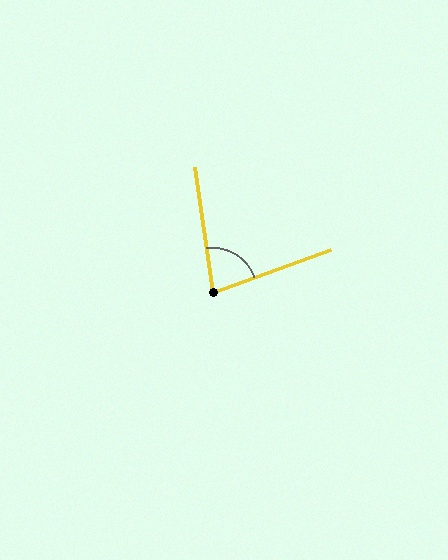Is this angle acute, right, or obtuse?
It is acute.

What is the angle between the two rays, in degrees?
Approximately 78 degrees.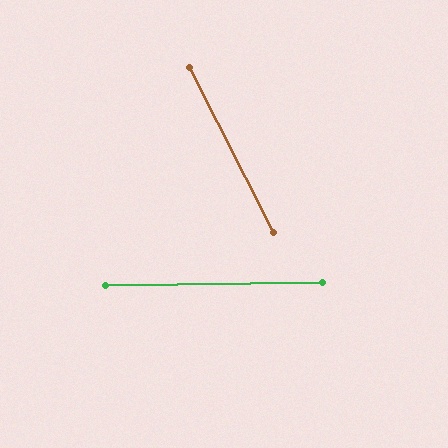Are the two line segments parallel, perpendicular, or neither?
Neither parallel nor perpendicular — they differ by about 64°.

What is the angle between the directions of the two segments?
Approximately 64 degrees.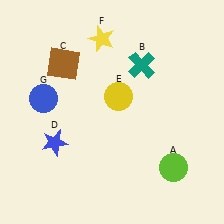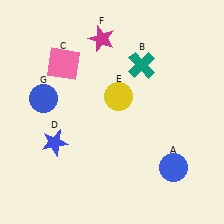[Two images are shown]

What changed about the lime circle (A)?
In Image 1, A is lime. In Image 2, it changed to blue.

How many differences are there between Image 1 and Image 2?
There are 3 differences between the two images.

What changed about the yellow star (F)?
In Image 1, F is yellow. In Image 2, it changed to magenta.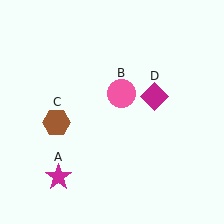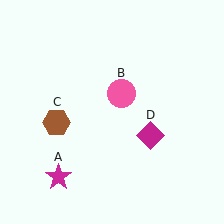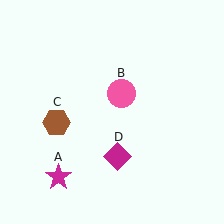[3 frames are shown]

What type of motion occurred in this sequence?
The magenta diamond (object D) rotated clockwise around the center of the scene.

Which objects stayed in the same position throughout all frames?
Magenta star (object A) and pink circle (object B) and brown hexagon (object C) remained stationary.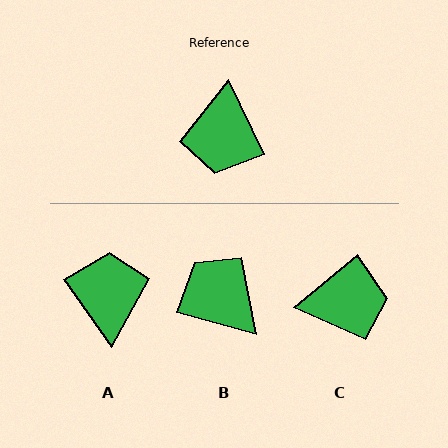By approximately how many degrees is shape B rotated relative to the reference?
Approximately 131 degrees clockwise.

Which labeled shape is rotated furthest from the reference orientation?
A, about 171 degrees away.